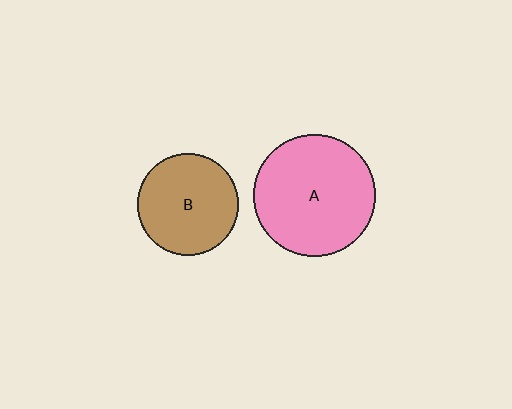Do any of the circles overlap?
No, none of the circles overlap.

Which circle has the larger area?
Circle A (pink).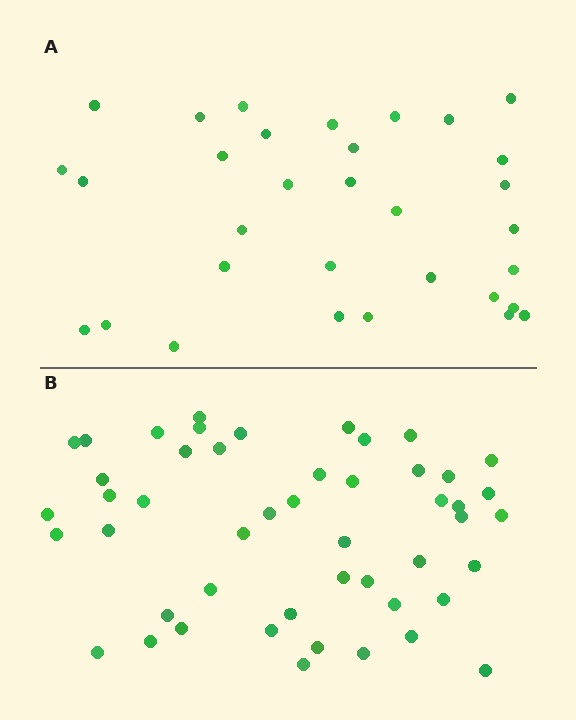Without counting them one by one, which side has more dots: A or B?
Region B (the bottom region) has more dots.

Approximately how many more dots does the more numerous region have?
Region B has approximately 15 more dots than region A.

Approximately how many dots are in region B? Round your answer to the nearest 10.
About 50 dots. (The exact count is 49, which rounds to 50.)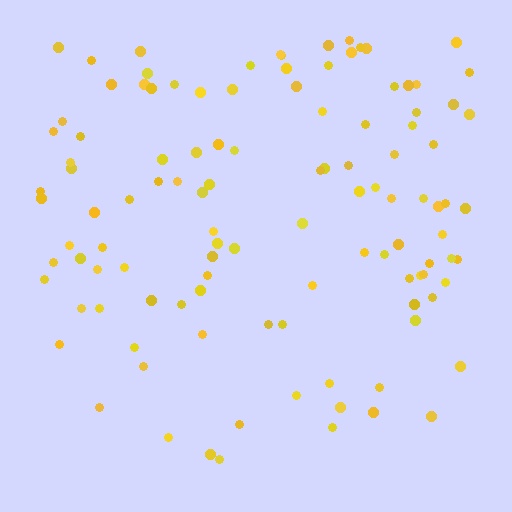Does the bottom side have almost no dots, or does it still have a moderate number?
Still a moderate number, just noticeably fewer than the top.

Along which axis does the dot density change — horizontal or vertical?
Vertical.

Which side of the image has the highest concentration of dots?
The top.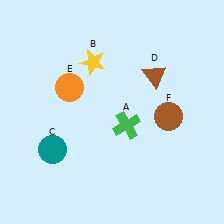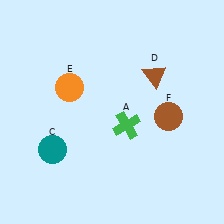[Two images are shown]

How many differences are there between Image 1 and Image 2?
There is 1 difference between the two images.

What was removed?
The yellow star (B) was removed in Image 2.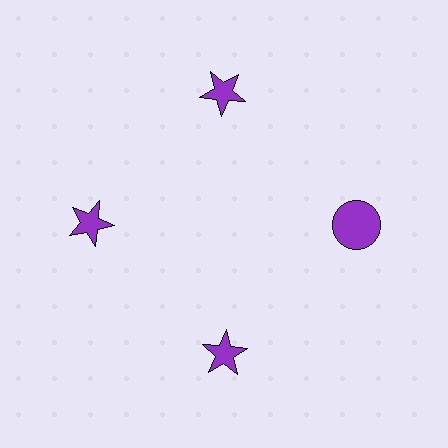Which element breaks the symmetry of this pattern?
The purple circle at roughly the 3 o'clock position breaks the symmetry. All other shapes are purple stars.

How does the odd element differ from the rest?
It has a different shape: circle instead of star.